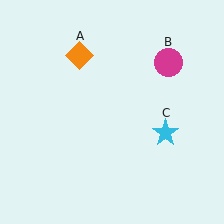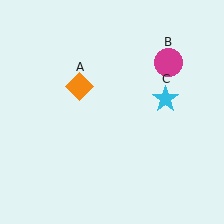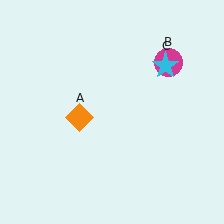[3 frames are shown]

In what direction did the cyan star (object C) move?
The cyan star (object C) moved up.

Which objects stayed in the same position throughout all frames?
Magenta circle (object B) remained stationary.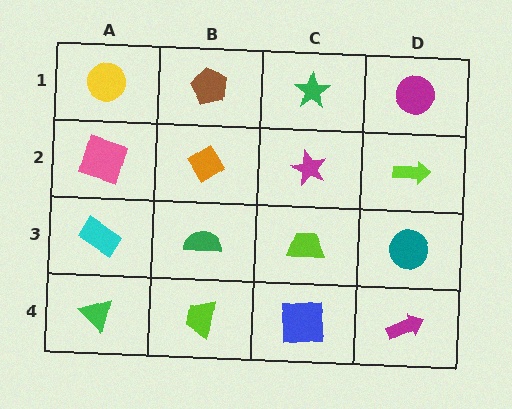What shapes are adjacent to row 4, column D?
A teal circle (row 3, column D), a blue square (row 4, column C).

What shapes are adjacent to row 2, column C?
A green star (row 1, column C), a lime trapezoid (row 3, column C), an orange diamond (row 2, column B), a lime arrow (row 2, column D).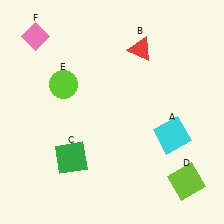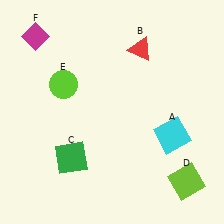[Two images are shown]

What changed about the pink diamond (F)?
In Image 1, F is pink. In Image 2, it changed to magenta.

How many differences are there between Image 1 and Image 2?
There is 1 difference between the two images.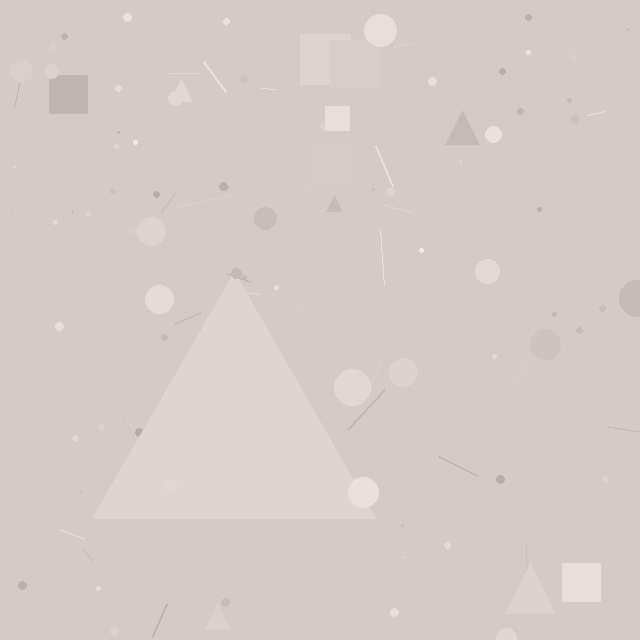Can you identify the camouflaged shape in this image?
The camouflaged shape is a triangle.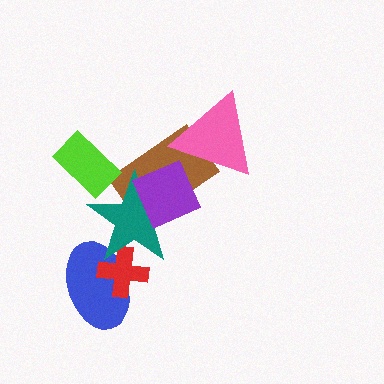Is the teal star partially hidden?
Yes, it is partially covered by another shape.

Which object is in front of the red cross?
The teal star is in front of the red cross.